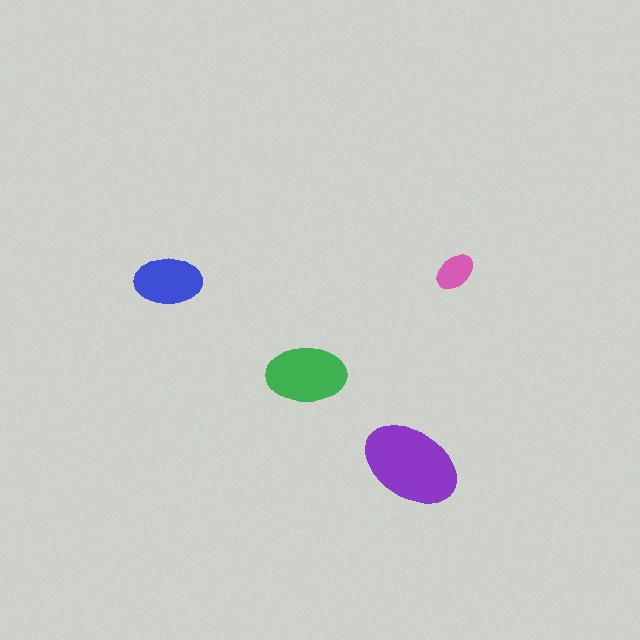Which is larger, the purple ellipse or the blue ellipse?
The purple one.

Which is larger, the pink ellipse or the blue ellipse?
The blue one.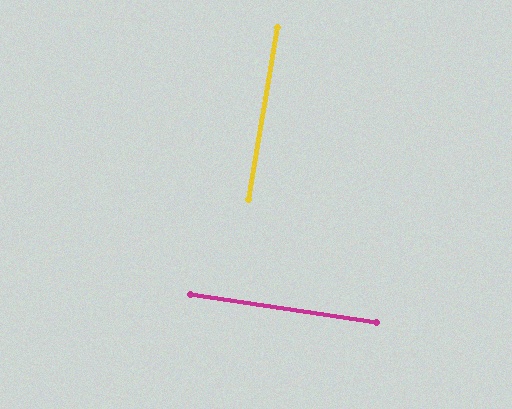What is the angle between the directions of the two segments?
Approximately 89 degrees.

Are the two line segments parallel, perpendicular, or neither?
Perpendicular — they meet at approximately 89°.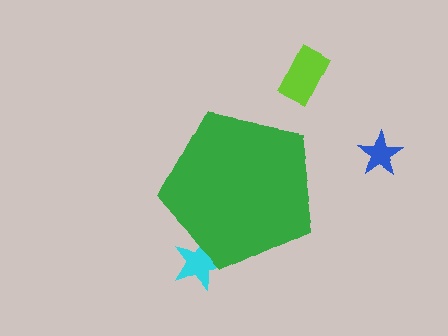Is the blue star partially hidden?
No, the blue star is fully visible.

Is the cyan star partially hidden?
Yes, the cyan star is partially hidden behind the green pentagon.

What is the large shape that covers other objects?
A green pentagon.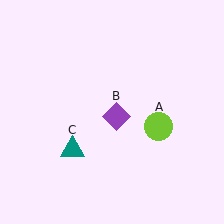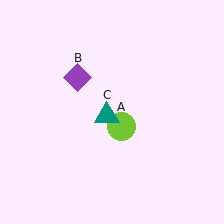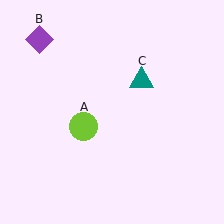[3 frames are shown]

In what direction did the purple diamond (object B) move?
The purple diamond (object B) moved up and to the left.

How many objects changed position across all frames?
3 objects changed position: lime circle (object A), purple diamond (object B), teal triangle (object C).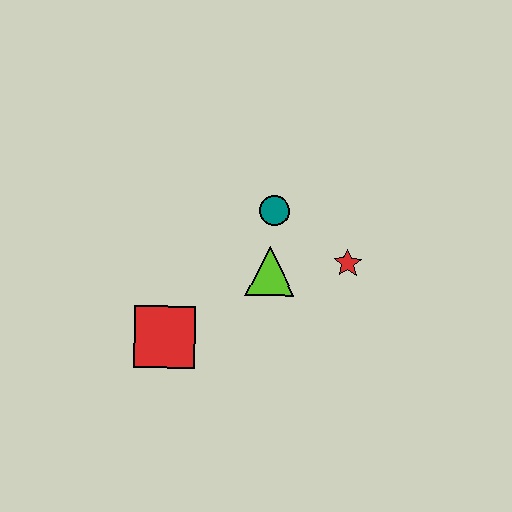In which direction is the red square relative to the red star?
The red square is to the left of the red star.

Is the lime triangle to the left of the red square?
No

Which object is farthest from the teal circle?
The red square is farthest from the teal circle.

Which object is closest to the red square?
The lime triangle is closest to the red square.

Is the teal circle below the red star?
No